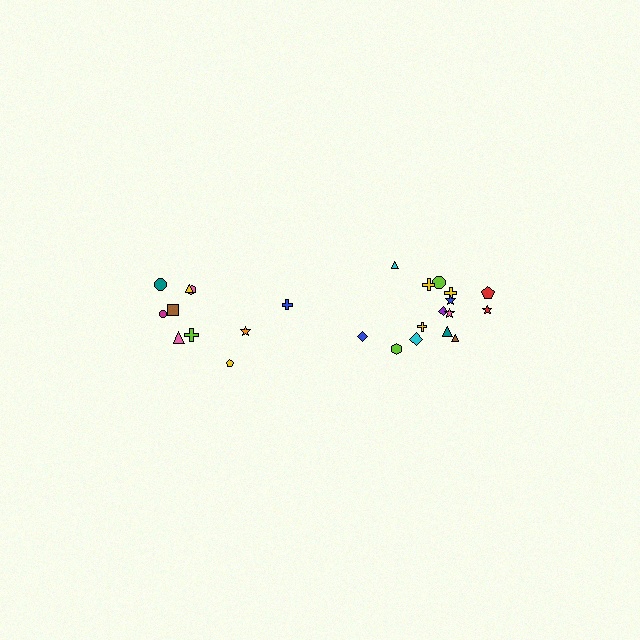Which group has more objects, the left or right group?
The right group.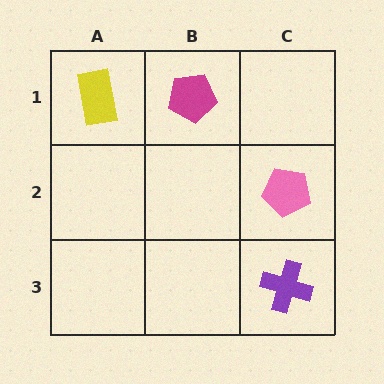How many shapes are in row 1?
2 shapes.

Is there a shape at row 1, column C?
No, that cell is empty.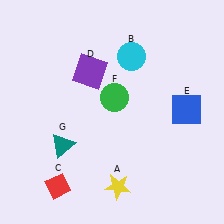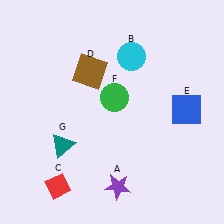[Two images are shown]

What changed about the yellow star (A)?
In Image 1, A is yellow. In Image 2, it changed to purple.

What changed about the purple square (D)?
In Image 1, D is purple. In Image 2, it changed to brown.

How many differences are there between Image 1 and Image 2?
There are 2 differences between the two images.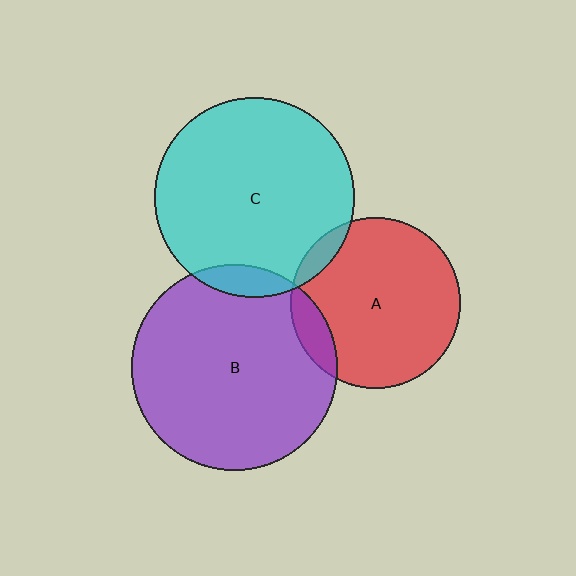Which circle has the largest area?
Circle B (purple).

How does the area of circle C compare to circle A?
Approximately 1.4 times.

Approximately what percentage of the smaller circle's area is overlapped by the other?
Approximately 10%.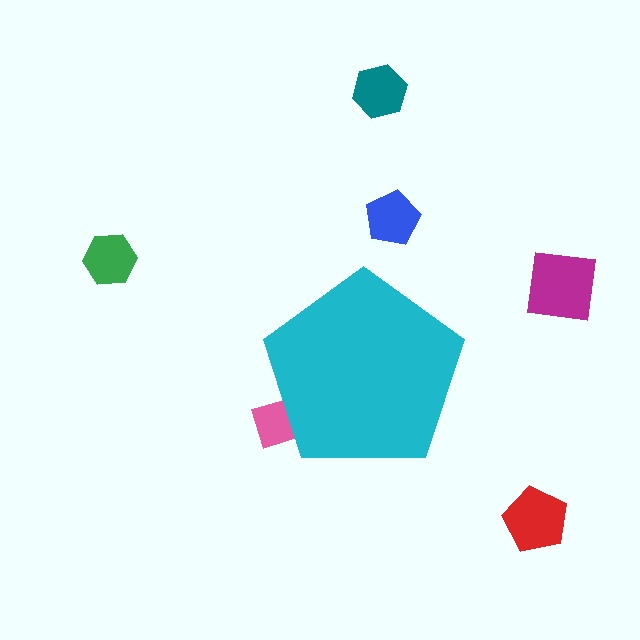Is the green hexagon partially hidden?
No, the green hexagon is fully visible.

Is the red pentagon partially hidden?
No, the red pentagon is fully visible.